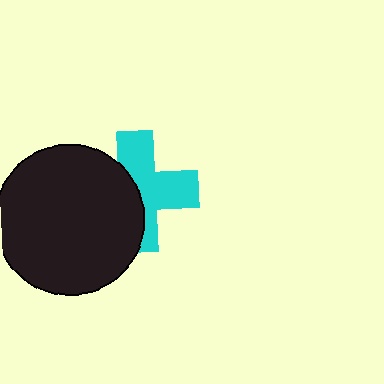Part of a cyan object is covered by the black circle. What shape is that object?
It is a cross.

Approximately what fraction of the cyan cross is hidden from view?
Roughly 44% of the cyan cross is hidden behind the black circle.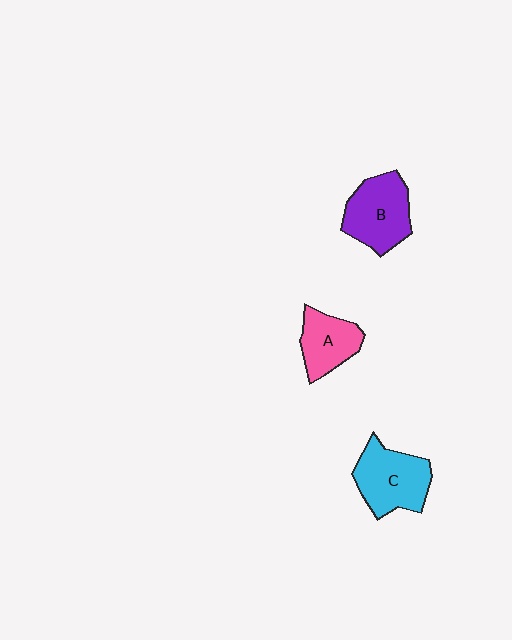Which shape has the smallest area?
Shape A (pink).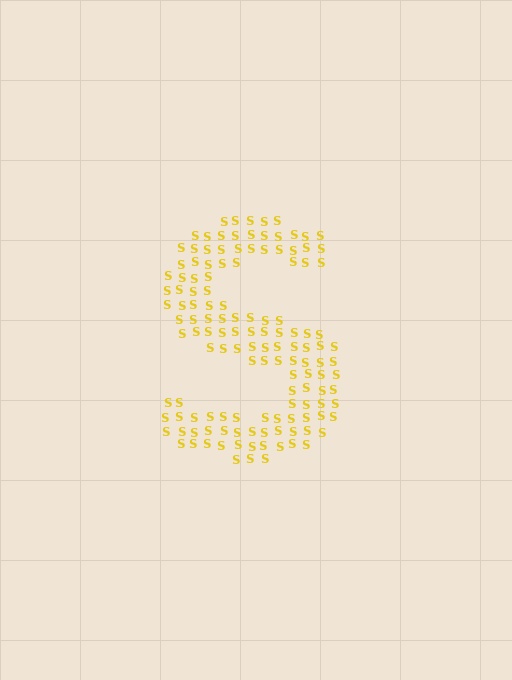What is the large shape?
The large shape is the letter S.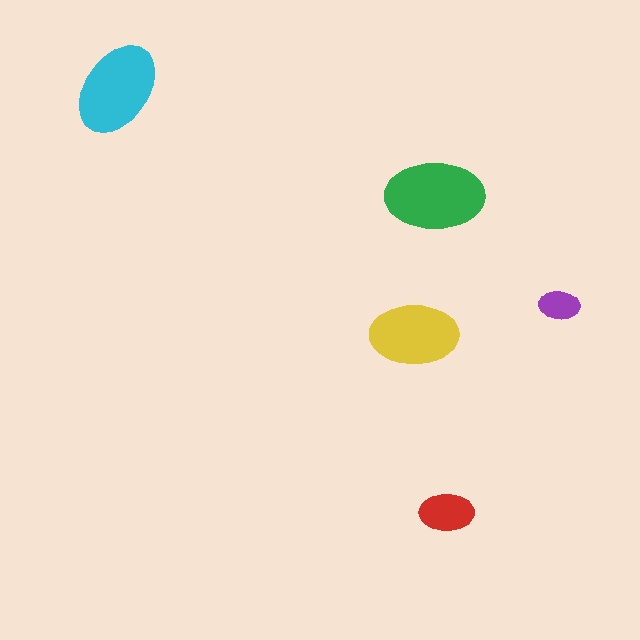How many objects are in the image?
There are 5 objects in the image.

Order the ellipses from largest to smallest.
the green one, the cyan one, the yellow one, the red one, the purple one.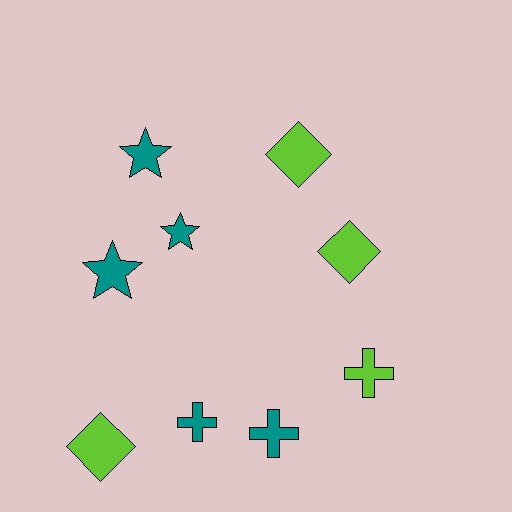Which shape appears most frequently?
Diamond, with 3 objects.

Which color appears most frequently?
Teal, with 5 objects.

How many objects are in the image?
There are 9 objects.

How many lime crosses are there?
There is 1 lime cross.